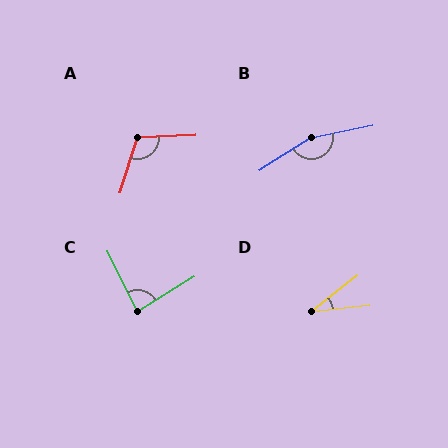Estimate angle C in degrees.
Approximately 84 degrees.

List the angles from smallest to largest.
D (32°), C (84°), A (109°), B (158°).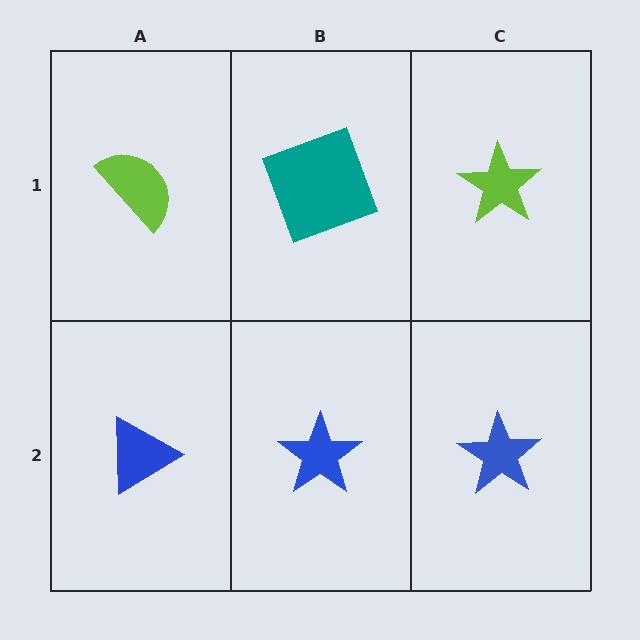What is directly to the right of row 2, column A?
A blue star.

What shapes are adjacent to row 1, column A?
A blue triangle (row 2, column A), a teal square (row 1, column B).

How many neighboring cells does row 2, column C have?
2.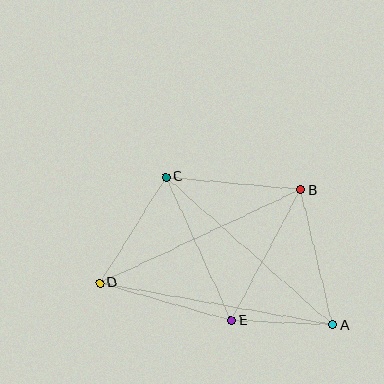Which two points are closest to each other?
Points A and E are closest to each other.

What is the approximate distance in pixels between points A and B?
The distance between A and B is approximately 139 pixels.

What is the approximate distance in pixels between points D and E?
The distance between D and E is approximately 136 pixels.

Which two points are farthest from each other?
Points A and D are farthest from each other.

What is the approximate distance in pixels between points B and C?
The distance between B and C is approximately 136 pixels.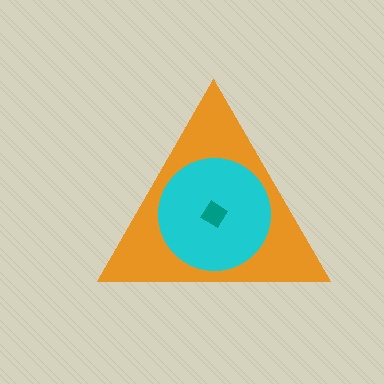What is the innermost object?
The teal diamond.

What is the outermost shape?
The orange triangle.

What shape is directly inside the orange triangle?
The cyan circle.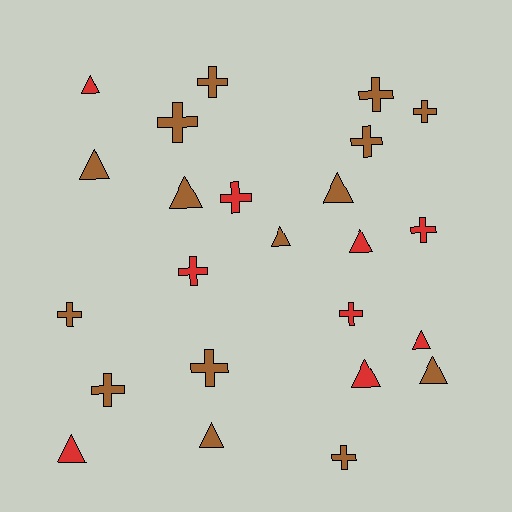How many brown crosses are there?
There are 9 brown crosses.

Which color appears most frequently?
Brown, with 15 objects.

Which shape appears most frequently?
Cross, with 13 objects.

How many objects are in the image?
There are 24 objects.